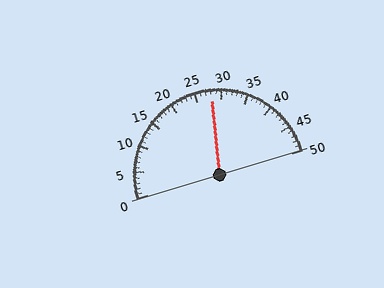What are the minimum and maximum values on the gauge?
The gauge ranges from 0 to 50.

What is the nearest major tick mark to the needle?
The nearest major tick mark is 30.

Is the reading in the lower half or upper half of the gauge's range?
The reading is in the upper half of the range (0 to 50).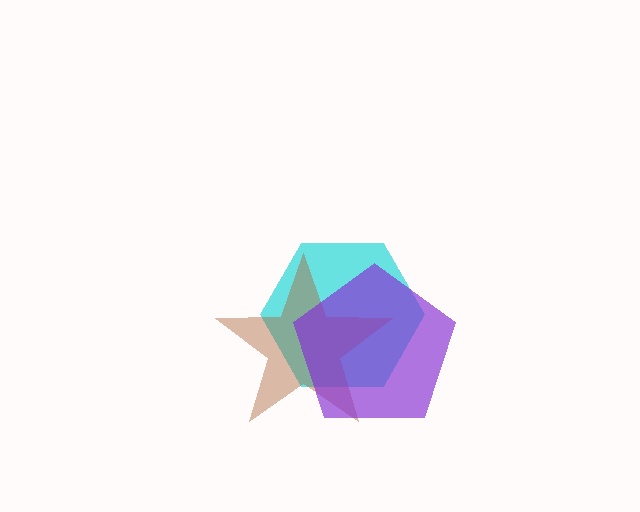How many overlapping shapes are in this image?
There are 3 overlapping shapes in the image.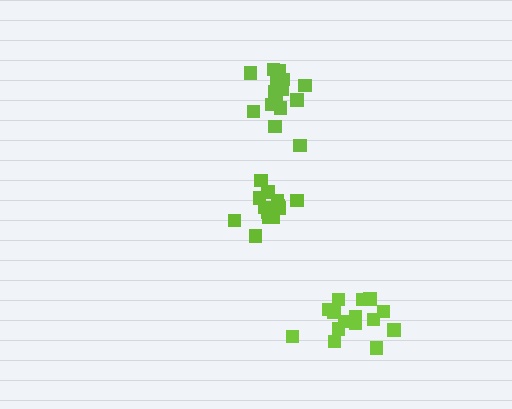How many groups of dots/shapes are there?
There are 3 groups.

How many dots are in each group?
Group 1: 13 dots, Group 2: 17 dots, Group 3: 16 dots (46 total).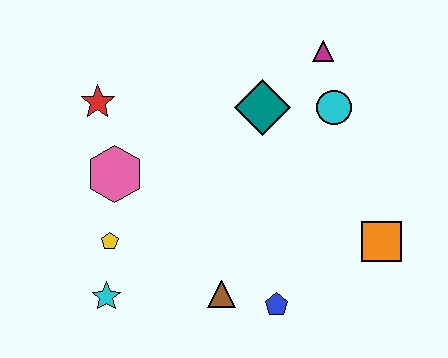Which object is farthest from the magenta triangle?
The cyan star is farthest from the magenta triangle.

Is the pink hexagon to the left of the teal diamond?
Yes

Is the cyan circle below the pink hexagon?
No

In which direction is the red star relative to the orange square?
The red star is to the left of the orange square.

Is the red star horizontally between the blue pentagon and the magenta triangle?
No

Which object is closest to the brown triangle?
The blue pentagon is closest to the brown triangle.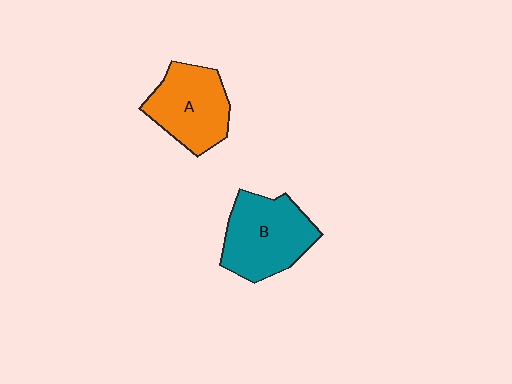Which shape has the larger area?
Shape B (teal).